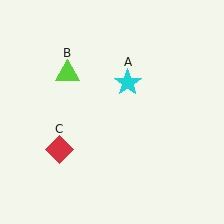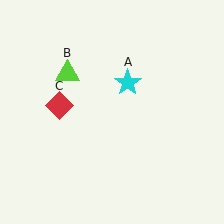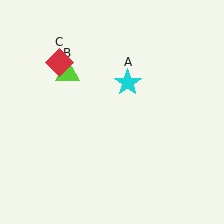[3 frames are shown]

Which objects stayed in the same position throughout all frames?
Cyan star (object A) and lime triangle (object B) remained stationary.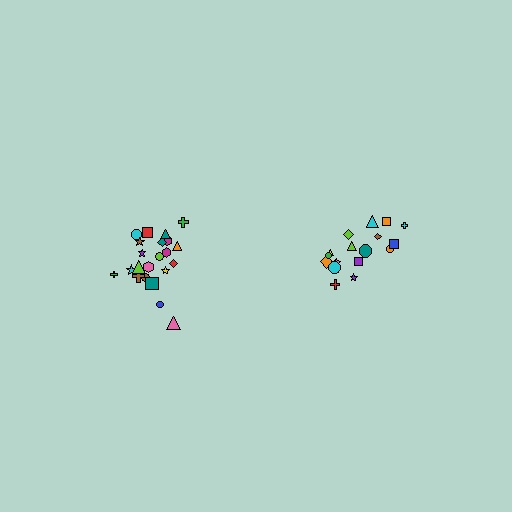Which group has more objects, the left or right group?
The left group.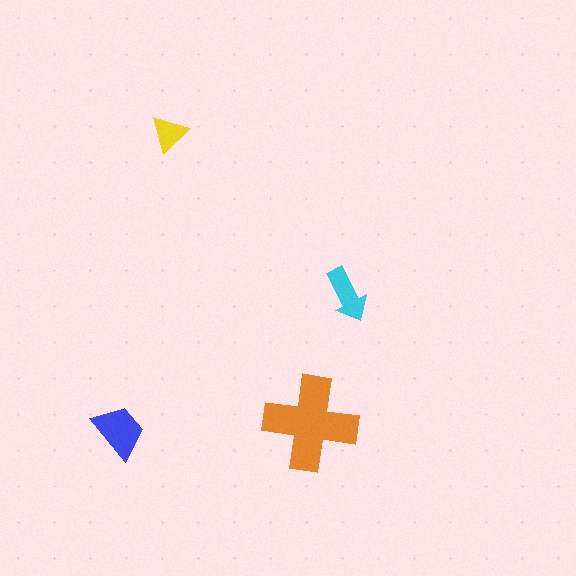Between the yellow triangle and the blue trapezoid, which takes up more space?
The blue trapezoid.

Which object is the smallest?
The yellow triangle.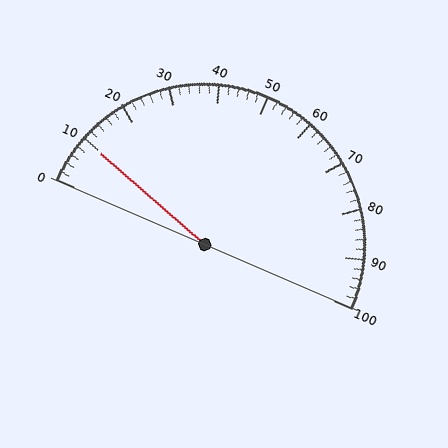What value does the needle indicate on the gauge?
The needle indicates approximately 10.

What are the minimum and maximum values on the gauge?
The gauge ranges from 0 to 100.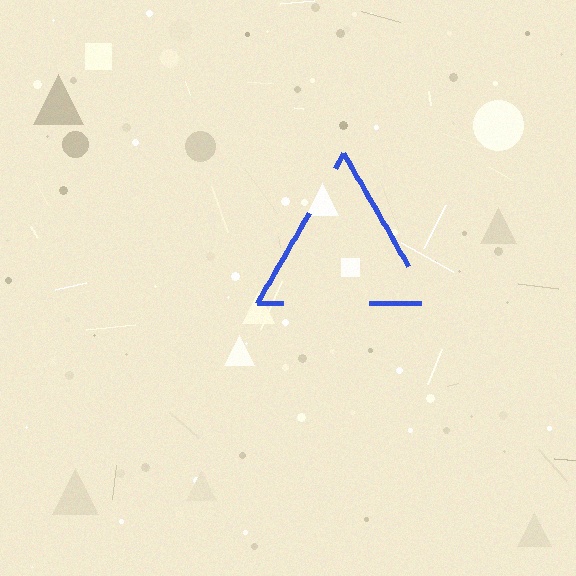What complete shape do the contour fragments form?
The contour fragments form a triangle.